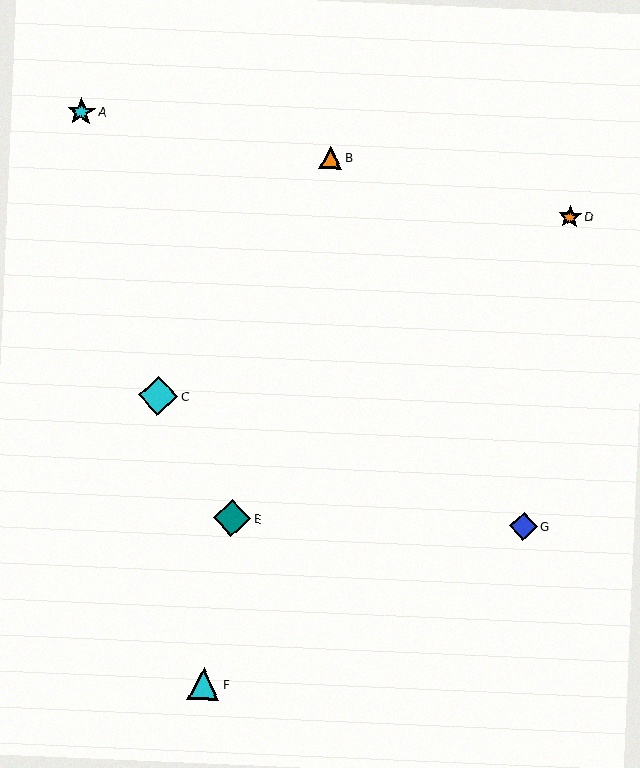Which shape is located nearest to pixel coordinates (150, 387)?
The cyan diamond (labeled C) at (158, 396) is nearest to that location.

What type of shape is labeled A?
Shape A is a cyan star.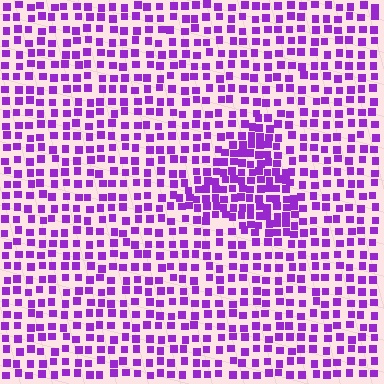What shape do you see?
I see a triangle.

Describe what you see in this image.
The image contains small purple elements arranged at two different densities. A triangle-shaped region is visible where the elements are more densely packed than the surrounding area.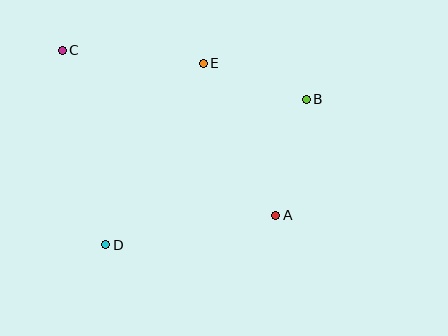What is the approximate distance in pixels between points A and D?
The distance between A and D is approximately 173 pixels.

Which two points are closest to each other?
Points B and E are closest to each other.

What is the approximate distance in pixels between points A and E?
The distance between A and E is approximately 169 pixels.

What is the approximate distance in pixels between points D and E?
The distance between D and E is approximately 206 pixels.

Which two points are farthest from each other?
Points A and C are farthest from each other.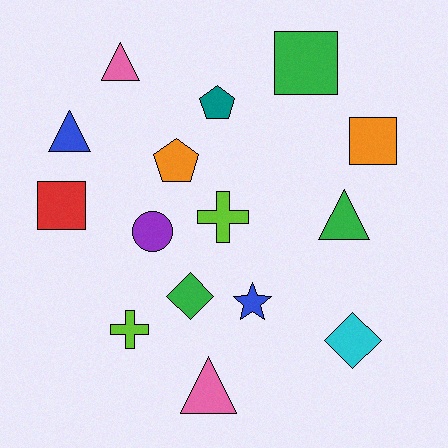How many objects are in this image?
There are 15 objects.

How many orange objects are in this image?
There are 2 orange objects.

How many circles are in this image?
There is 1 circle.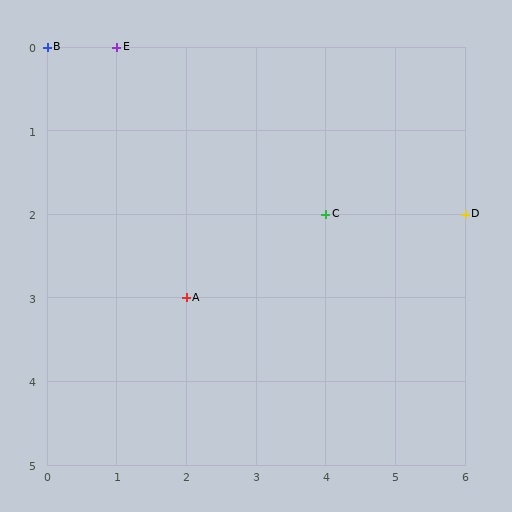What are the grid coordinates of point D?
Point D is at grid coordinates (6, 2).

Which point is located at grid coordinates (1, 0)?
Point E is at (1, 0).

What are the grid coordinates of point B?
Point B is at grid coordinates (0, 0).